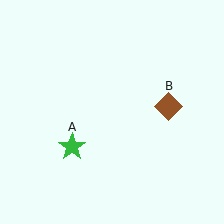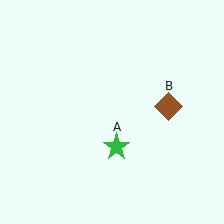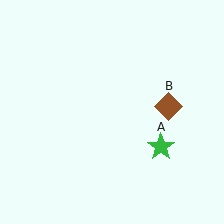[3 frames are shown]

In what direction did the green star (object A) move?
The green star (object A) moved right.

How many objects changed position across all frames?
1 object changed position: green star (object A).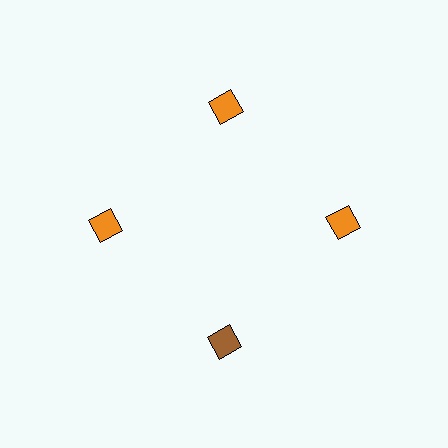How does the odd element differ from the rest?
It has a different color: brown instead of orange.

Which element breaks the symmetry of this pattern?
The brown diamond at roughly the 6 o'clock position breaks the symmetry. All other shapes are orange diamonds.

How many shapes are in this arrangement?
There are 4 shapes arranged in a ring pattern.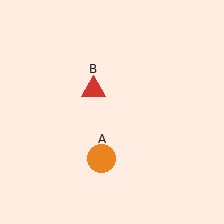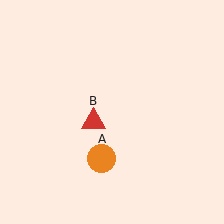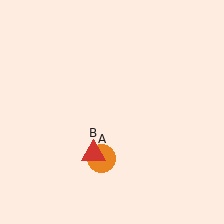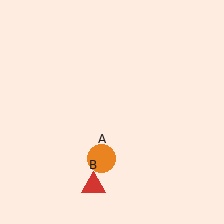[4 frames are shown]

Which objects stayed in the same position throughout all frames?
Orange circle (object A) remained stationary.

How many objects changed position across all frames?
1 object changed position: red triangle (object B).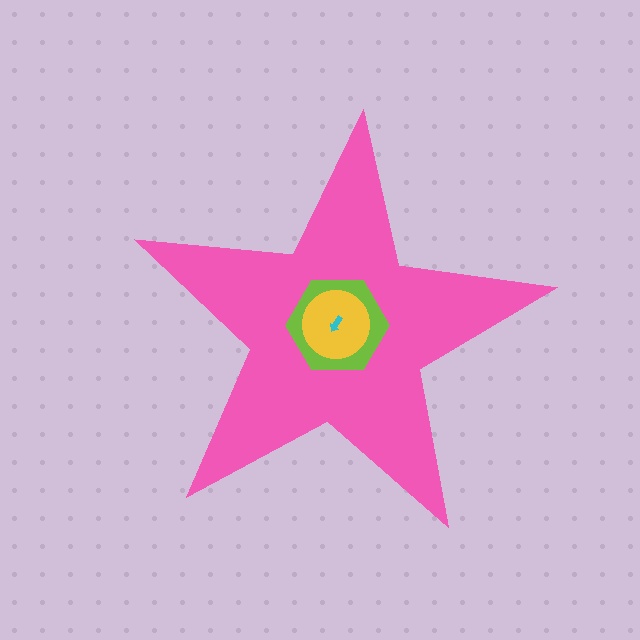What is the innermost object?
The cyan arrow.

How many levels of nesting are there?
4.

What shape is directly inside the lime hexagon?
The yellow circle.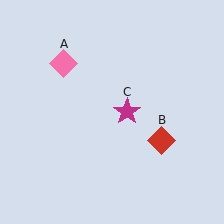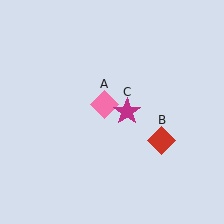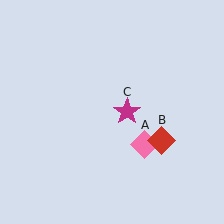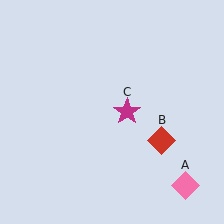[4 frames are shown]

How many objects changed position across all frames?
1 object changed position: pink diamond (object A).